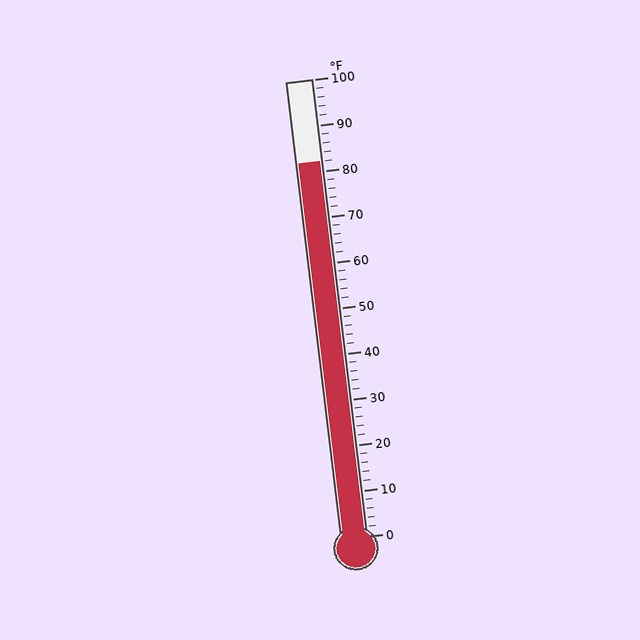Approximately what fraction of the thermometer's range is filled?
The thermometer is filled to approximately 80% of its range.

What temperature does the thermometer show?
The thermometer shows approximately 82°F.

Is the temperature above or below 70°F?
The temperature is above 70°F.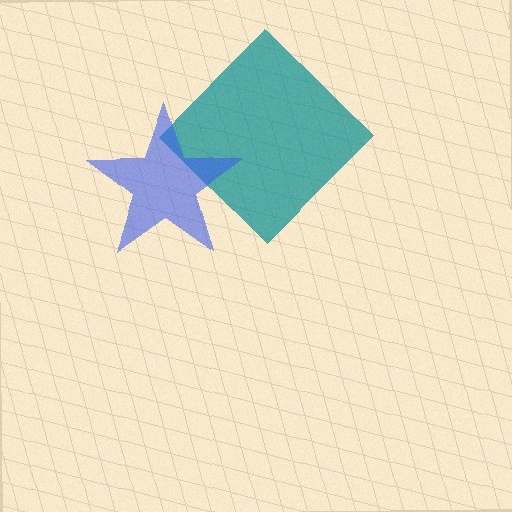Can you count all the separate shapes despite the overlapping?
Yes, there are 2 separate shapes.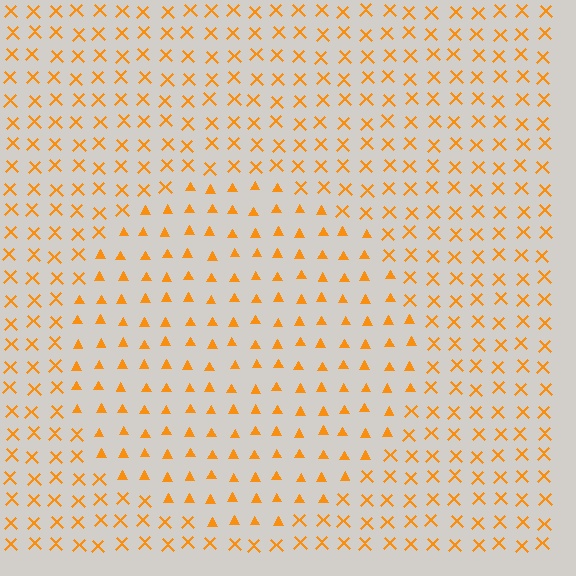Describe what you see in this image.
The image is filled with small orange elements arranged in a uniform grid. A circle-shaped region contains triangles, while the surrounding area contains X marks. The boundary is defined purely by the change in element shape.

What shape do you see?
I see a circle.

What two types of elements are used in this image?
The image uses triangles inside the circle region and X marks outside it.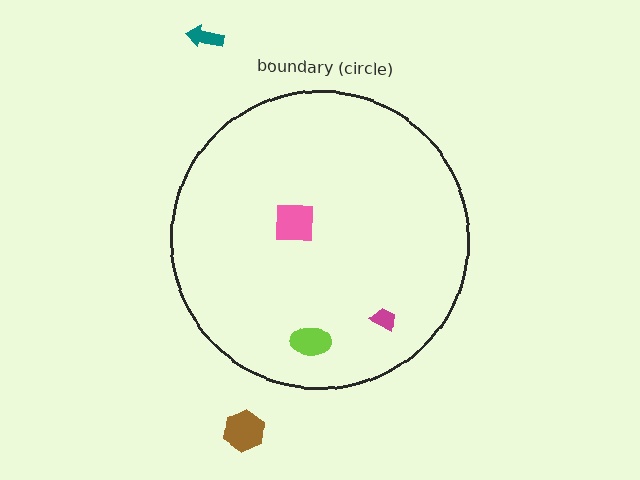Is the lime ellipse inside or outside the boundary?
Inside.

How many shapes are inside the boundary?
3 inside, 2 outside.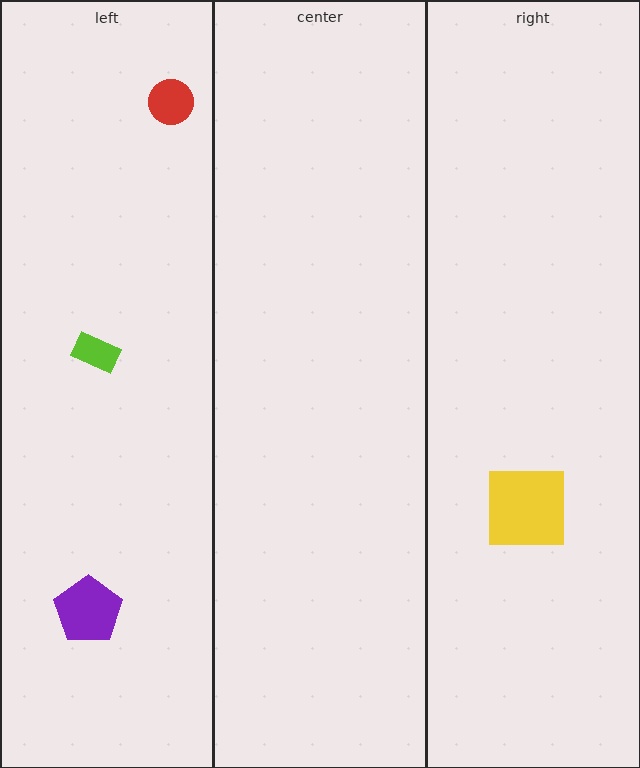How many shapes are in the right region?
1.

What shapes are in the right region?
The yellow square.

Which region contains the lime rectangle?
The left region.